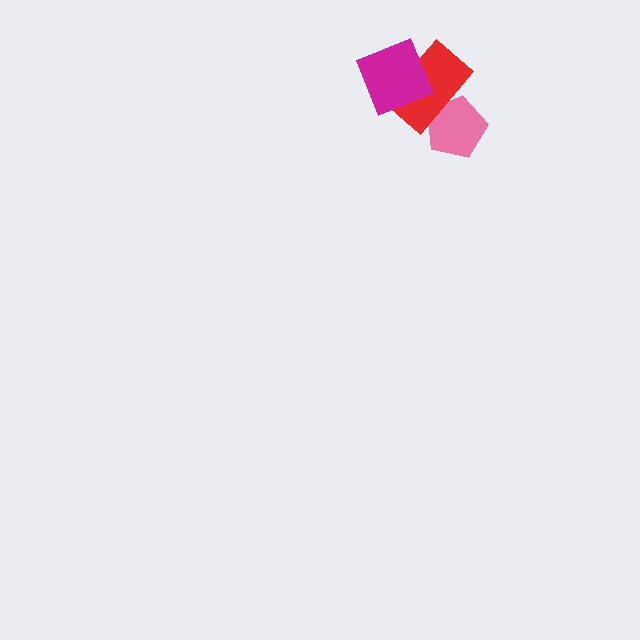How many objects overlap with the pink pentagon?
1 object overlaps with the pink pentagon.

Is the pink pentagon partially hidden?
Yes, it is partially covered by another shape.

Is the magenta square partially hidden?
No, no other shape covers it.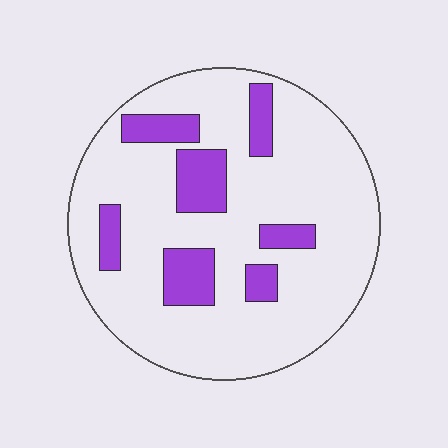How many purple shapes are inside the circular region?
7.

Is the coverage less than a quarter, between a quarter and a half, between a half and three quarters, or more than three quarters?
Less than a quarter.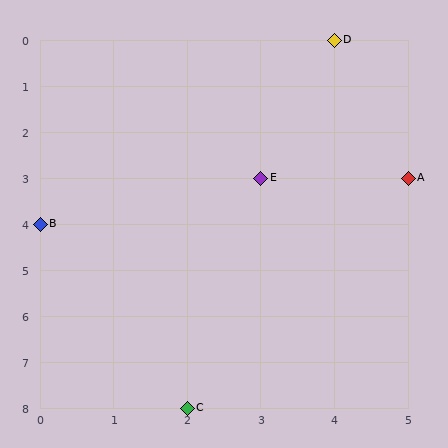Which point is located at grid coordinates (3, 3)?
Point E is at (3, 3).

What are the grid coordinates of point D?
Point D is at grid coordinates (4, 0).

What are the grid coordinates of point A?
Point A is at grid coordinates (5, 3).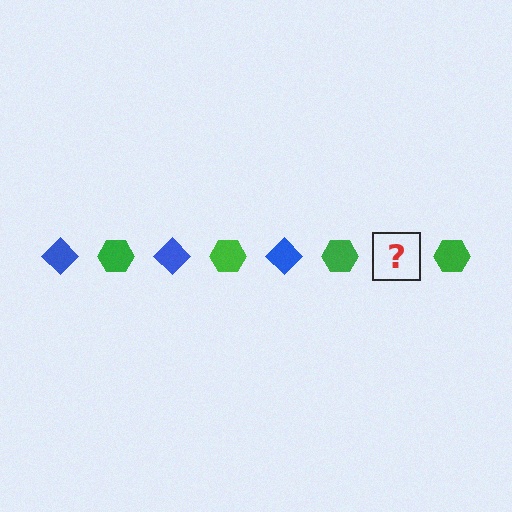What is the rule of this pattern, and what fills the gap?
The rule is that the pattern alternates between blue diamond and green hexagon. The gap should be filled with a blue diamond.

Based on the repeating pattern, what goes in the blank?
The blank should be a blue diamond.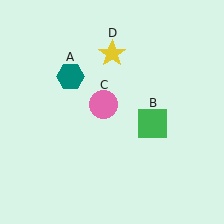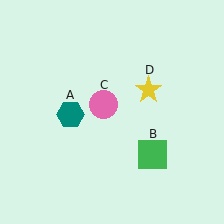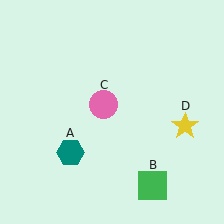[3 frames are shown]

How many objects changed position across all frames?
3 objects changed position: teal hexagon (object A), green square (object B), yellow star (object D).